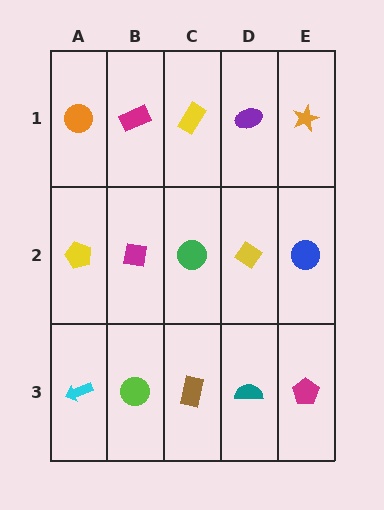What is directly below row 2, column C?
A brown rectangle.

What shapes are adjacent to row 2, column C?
A yellow rectangle (row 1, column C), a brown rectangle (row 3, column C), a magenta square (row 2, column B), a yellow diamond (row 2, column D).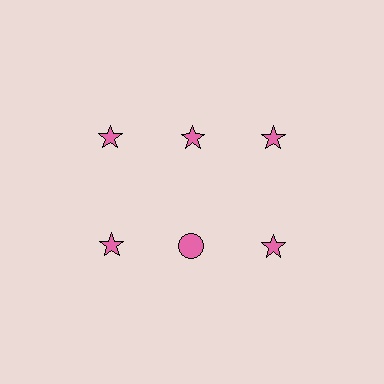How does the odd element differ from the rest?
It has a different shape: circle instead of star.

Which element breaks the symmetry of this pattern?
The pink circle in the second row, second from left column breaks the symmetry. All other shapes are pink stars.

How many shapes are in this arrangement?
There are 6 shapes arranged in a grid pattern.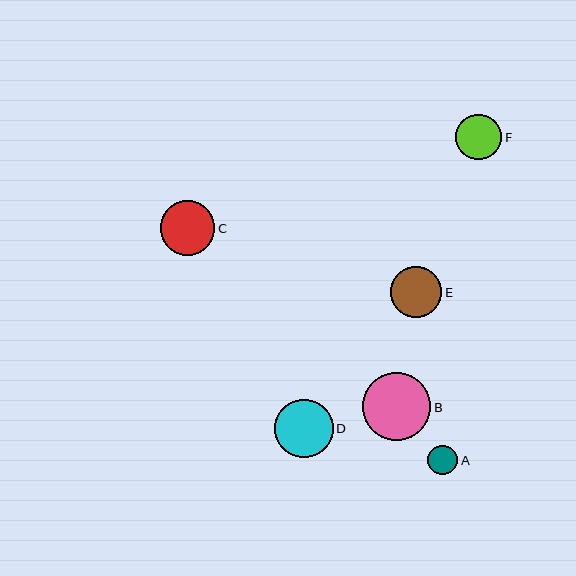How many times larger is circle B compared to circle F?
Circle B is approximately 1.5 times the size of circle F.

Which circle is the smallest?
Circle A is the smallest with a size of approximately 30 pixels.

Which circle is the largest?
Circle B is the largest with a size of approximately 68 pixels.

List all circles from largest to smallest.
From largest to smallest: B, D, C, E, F, A.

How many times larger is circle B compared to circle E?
Circle B is approximately 1.3 times the size of circle E.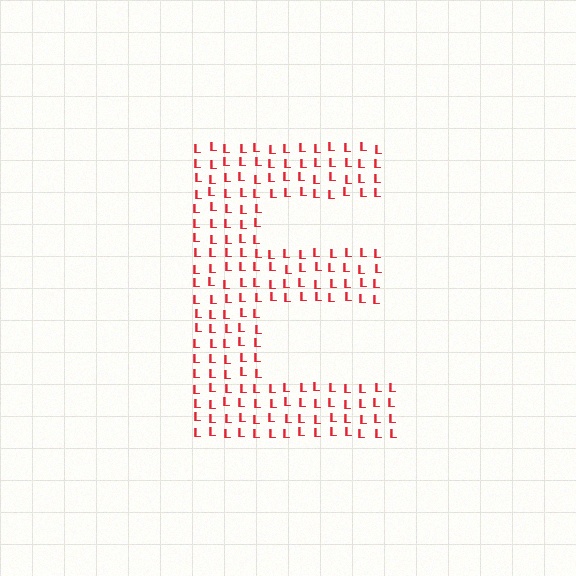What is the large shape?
The large shape is the letter E.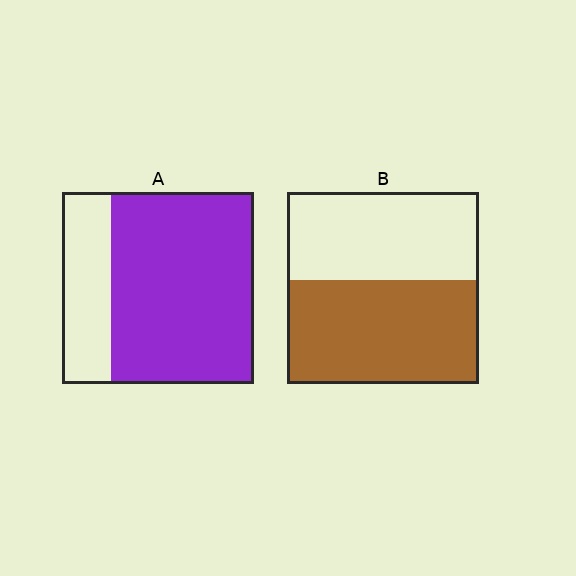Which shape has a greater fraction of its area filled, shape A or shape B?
Shape A.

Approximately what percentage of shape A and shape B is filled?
A is approximately 75% and B is approximately 55%.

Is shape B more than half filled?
Yes.